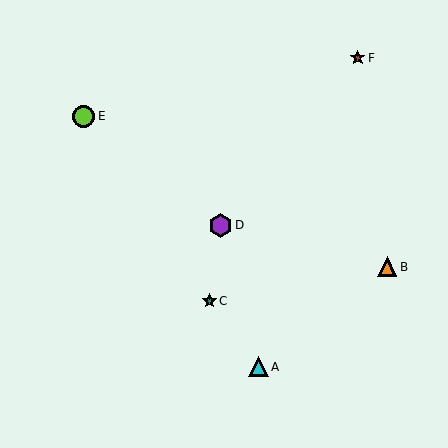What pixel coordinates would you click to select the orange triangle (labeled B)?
Click at (387, 267) to select the orange triangle B.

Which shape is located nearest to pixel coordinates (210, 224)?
The purple hexagon (labeled D) at (220, 225) is nearest to that location.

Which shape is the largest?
The purple hexagon (labeled D) is the largest.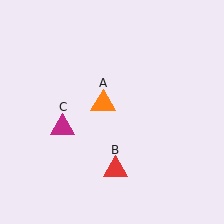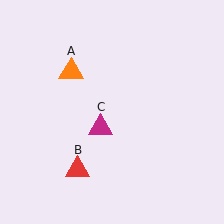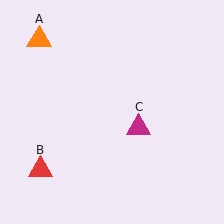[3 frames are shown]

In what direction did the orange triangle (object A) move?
The orange triangle (object A) moved up and to the left.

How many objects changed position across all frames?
3 objects changed position: orange triangle (object A), red triangle (object B), magenta triangle (object C).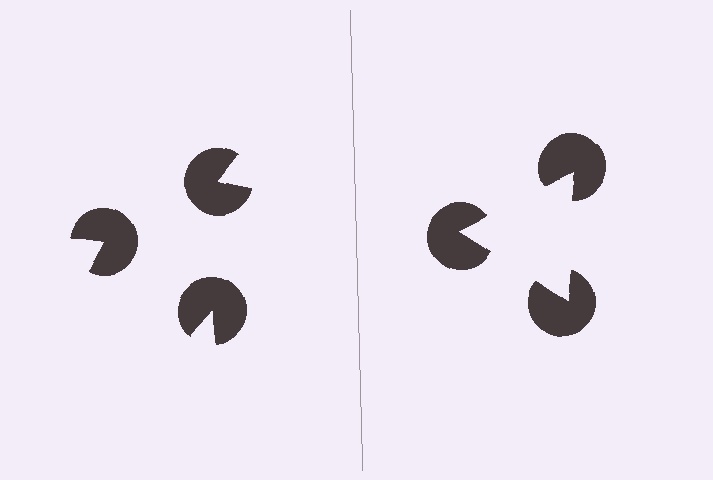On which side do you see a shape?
An illusory triangle appears on the right side. On the left side the wedge cuts are rotated, so no coherent shape forms.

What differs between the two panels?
The pac-man discs are positioned identically on both sides; only the wedge orientations differ. On the right they align to a triangle; on the left they are misaligned.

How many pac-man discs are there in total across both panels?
6 — 3 on each side.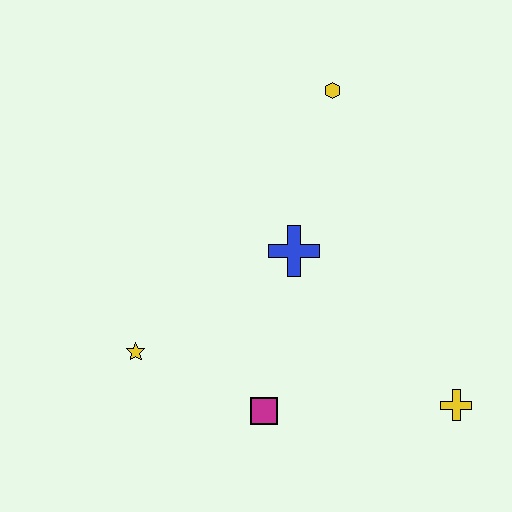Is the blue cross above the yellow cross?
Yes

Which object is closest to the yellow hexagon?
The blue cross is closest to the yellow hexagon.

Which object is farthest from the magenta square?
The yellow hexagon is farthest from the magenta square.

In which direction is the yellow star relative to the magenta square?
The yellow star is to the left of the magenta square.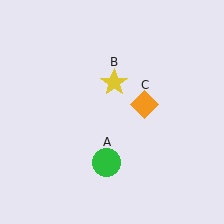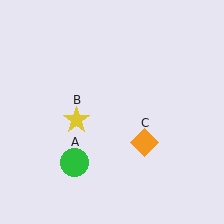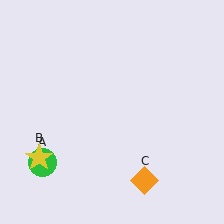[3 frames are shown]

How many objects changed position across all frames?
3 objects changed position: green circle (object A), yellow star (object B), orange diamond (object C).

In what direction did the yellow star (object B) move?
The yellow star (object B) moved down and to the left.